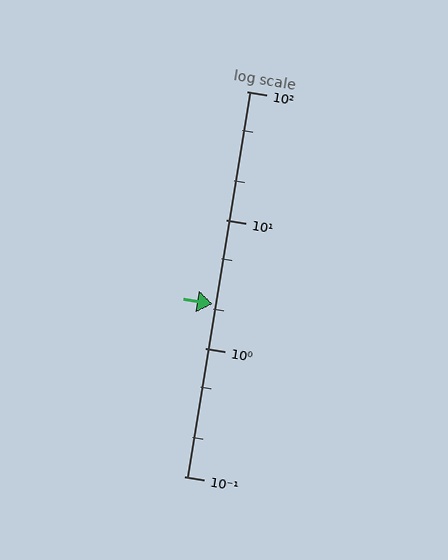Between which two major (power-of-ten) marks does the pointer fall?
The pointer is between 1 and 10.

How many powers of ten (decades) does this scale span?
The scale spans 3 decades, from 0.1 to 100.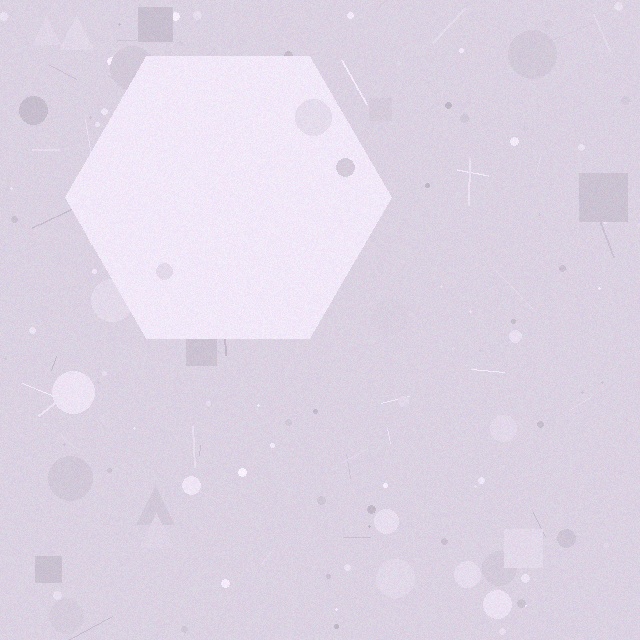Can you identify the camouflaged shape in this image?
The camouflaged shape is a hexagon.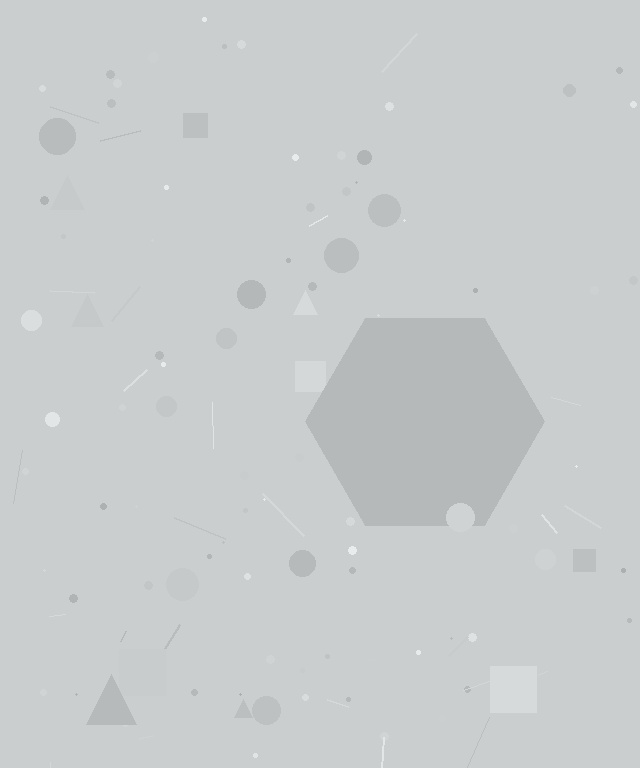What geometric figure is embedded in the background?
A hexagon is embedded in the background.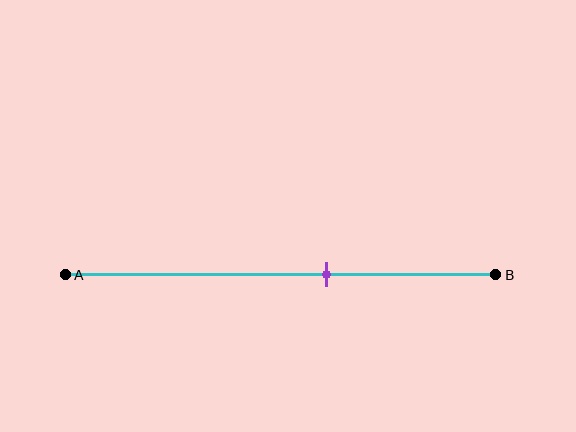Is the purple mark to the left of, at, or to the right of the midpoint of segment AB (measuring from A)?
The purple mark is to the right of the midpoint of segment AB.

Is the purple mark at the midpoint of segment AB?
No, the mark is at about 60% from A, not at the 50% midpoint.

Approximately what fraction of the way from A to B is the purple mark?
The purple mark is approximately 60% of the way from A to B.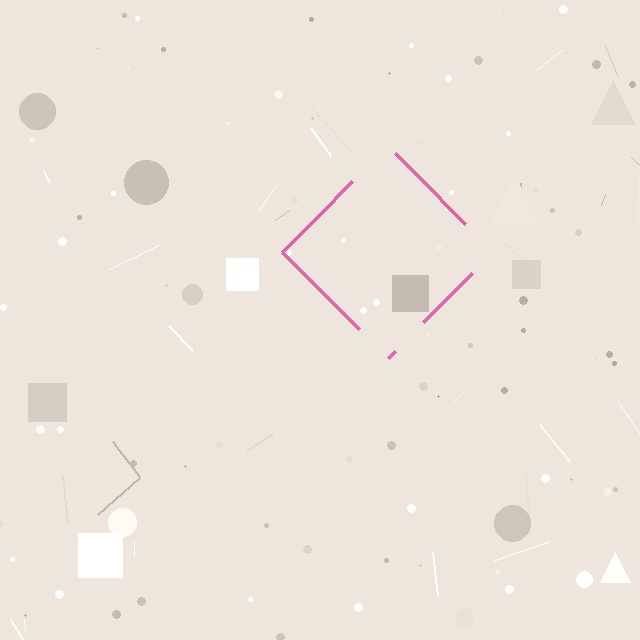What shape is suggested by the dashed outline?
The dashed outline suggests a diamond.